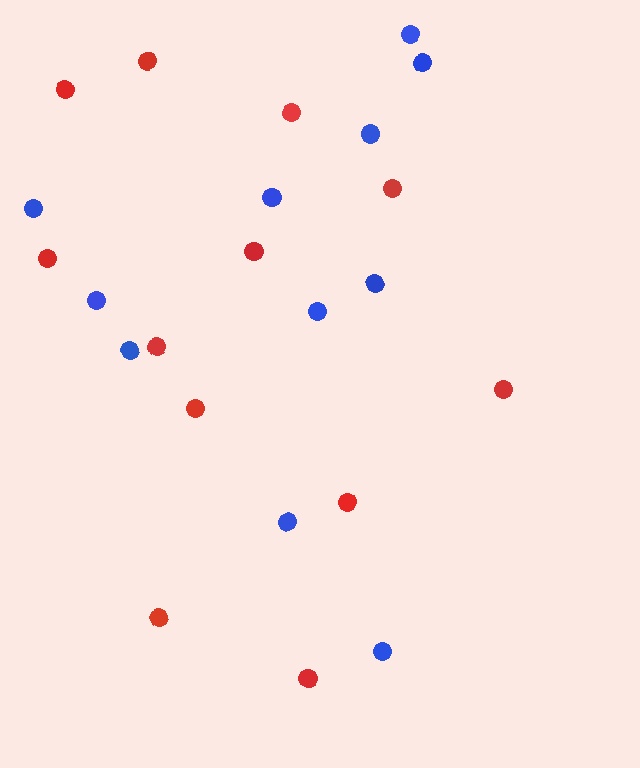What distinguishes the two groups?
There are 2 groups: one group of red circles (12) and one group of blue circles (11).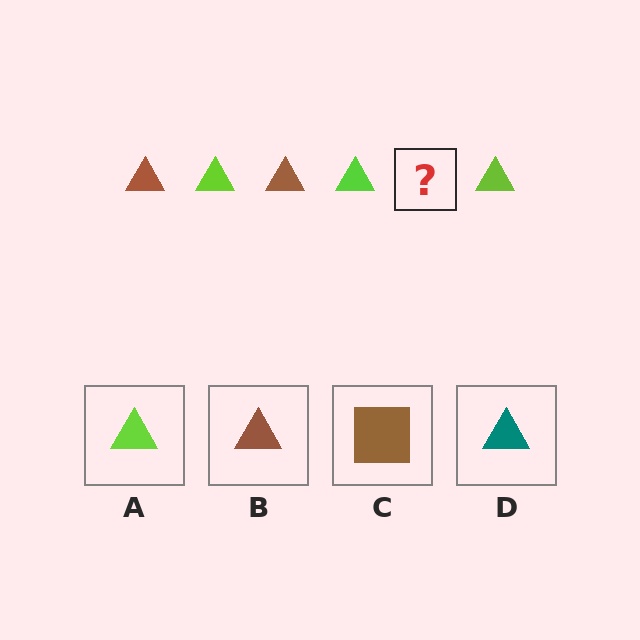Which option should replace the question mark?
Option B.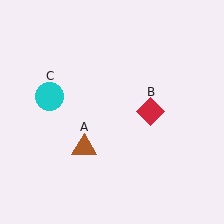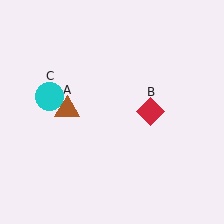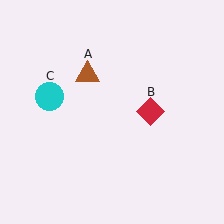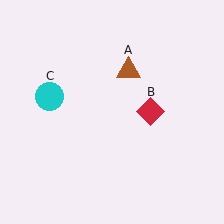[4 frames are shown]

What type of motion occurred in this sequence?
The brown triangle (object A) rotated clockwise around the center of the scene.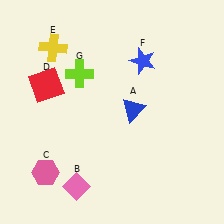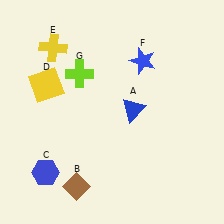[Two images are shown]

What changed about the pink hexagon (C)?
In Image 1, C is pink. In Image 2, it changed to blue.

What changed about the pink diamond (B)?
In Image 1, B is pink. In Image 2, it changed to brown.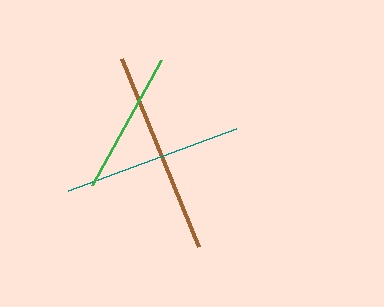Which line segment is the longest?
The brown line is the longest at approximately 203 pixels.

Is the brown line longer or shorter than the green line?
The brown line is longer than the green line.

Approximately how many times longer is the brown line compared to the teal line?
The brown line is approximately 1.1 times the length of the teal line.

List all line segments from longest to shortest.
From longest to shortest: brown, teal, green.